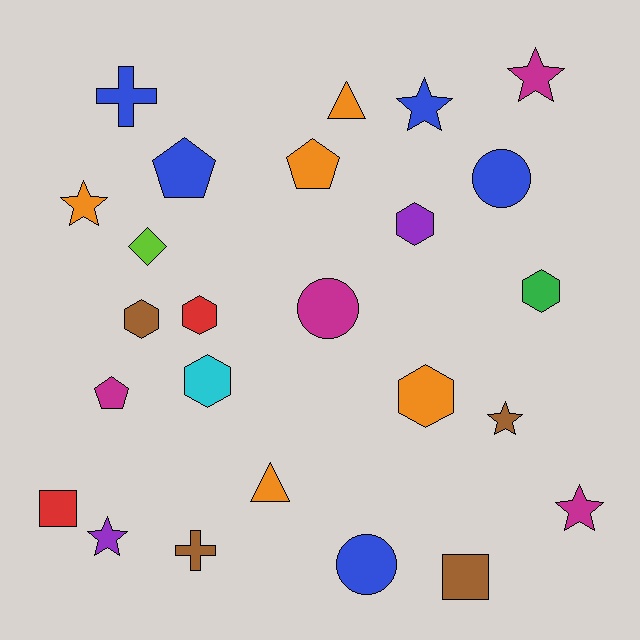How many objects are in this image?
There are 25 objects.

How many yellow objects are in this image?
There are no yellow objects.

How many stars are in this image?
There are 6 stars.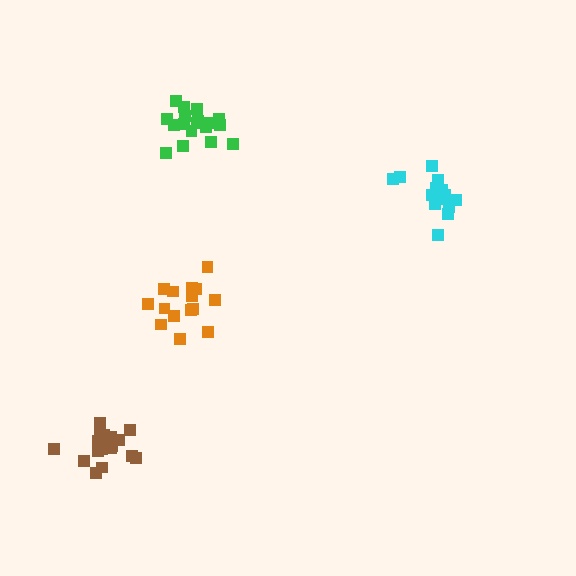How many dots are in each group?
Group 1: 18 dots, Group 2: 15 dots, Group 3: 15 dots, Group 4: 19 dots (67 total).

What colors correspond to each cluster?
The clusters are colored: green, cyan, orange, brown.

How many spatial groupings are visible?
There are 4 spatial groupings.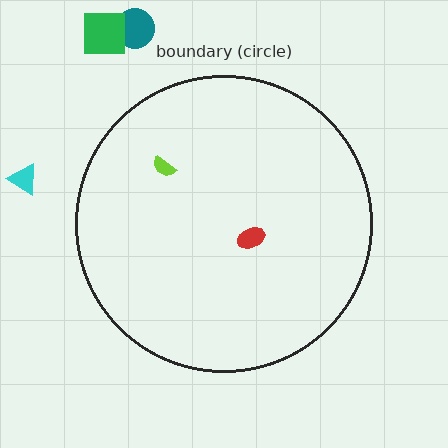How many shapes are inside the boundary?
2 inside, 3 outside.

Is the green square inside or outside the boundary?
Outside.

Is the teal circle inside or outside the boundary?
Outside.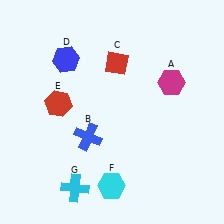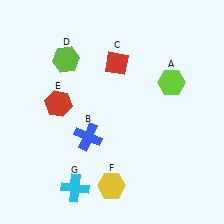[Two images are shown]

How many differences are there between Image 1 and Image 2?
There are 3 differences between the two images.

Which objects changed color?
A changed from magenta to lime. D changed from blue to lime. F changed from cyan to yellow.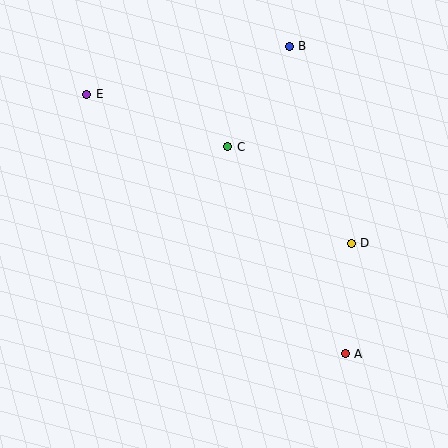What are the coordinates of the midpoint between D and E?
The midpoint between D and E is at (219, 169).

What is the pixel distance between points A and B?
The distance between A and B is 312 pixels.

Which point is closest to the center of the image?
Point C at (228, 147) is closest to the center.